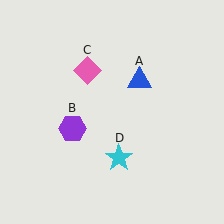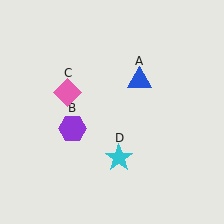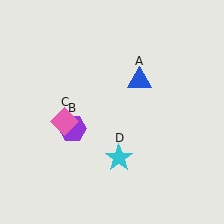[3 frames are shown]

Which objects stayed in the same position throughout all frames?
Blue triangle (object A) and purple hexagon (object B) and cyan star (object D) remained stationary.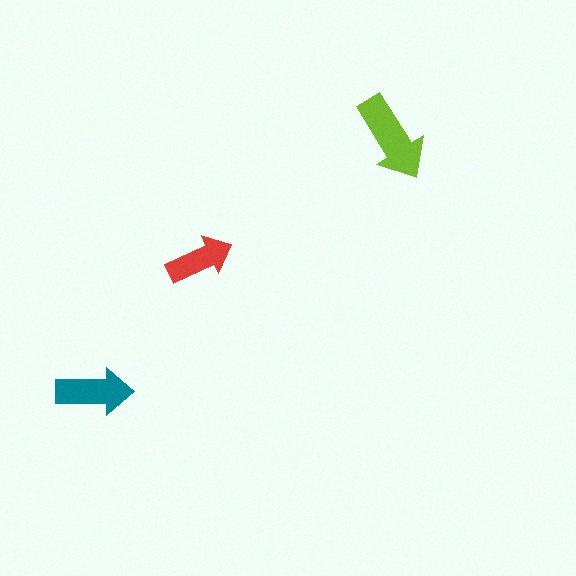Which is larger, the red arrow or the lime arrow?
The lime one.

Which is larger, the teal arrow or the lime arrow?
The lime one.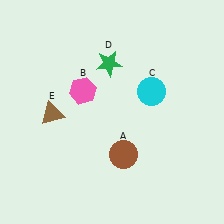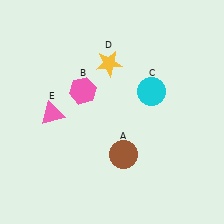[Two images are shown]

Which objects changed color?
D changed from green to yellow. E changed from brown to pink.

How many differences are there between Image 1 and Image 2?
There are 2 differences between the two images.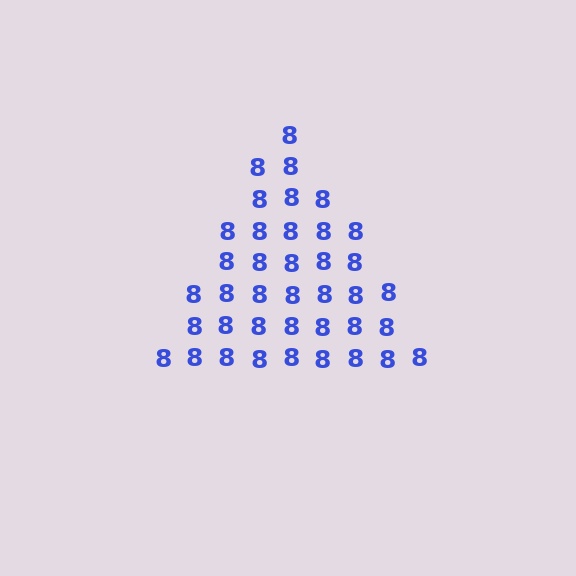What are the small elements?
The small elements are digit 8's.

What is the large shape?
The large shape is a triangle.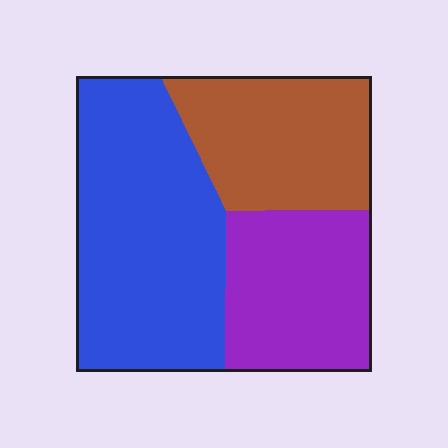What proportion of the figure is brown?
Brown takes up about one quarter (1/4) of the figure.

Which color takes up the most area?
Blue, at roughly 45%.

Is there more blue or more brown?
Blue.